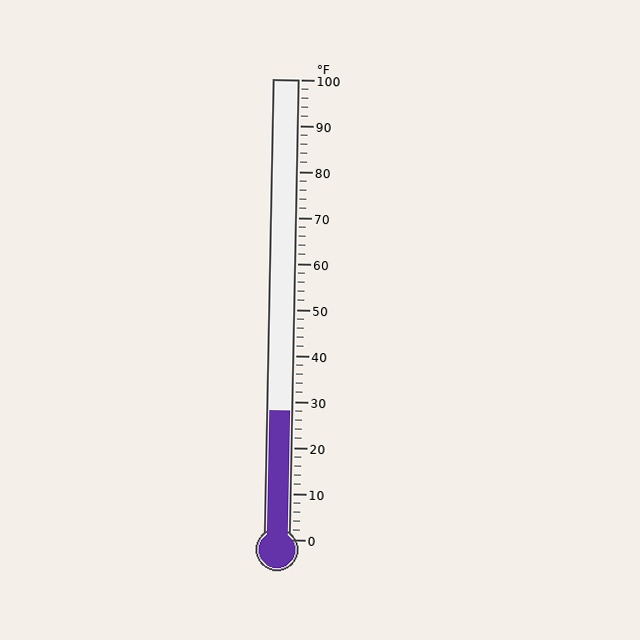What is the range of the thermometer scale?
The thermometer scale ranges from 0°F to 100°F.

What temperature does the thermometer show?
The thermometer shows approximately 28°F.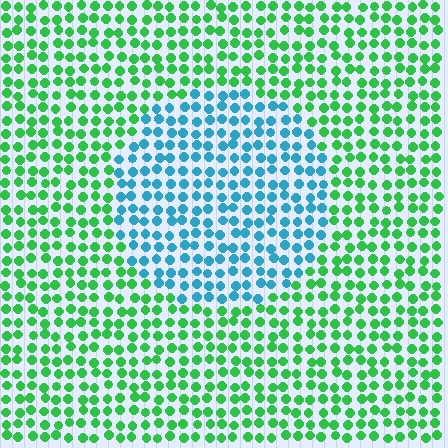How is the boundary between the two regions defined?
The boundary is defined purely by a slight shift in hue (about 62 degrees). Spacing, size, and orientation are identical on both sides.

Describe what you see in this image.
The image is filled with small green elements in a uniform arrangement. A circle-shaped region is visible where the elements are tinted to a slightly different hue, forming a subtle color boundary.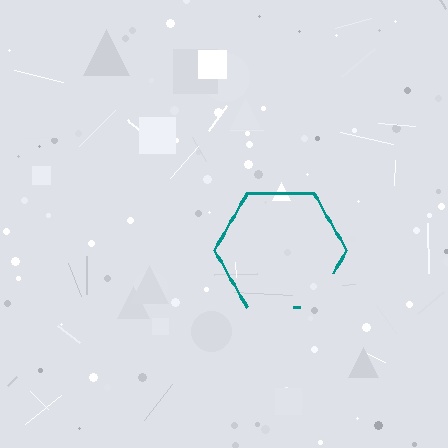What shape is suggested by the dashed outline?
The dashed outline suggests a hexagon.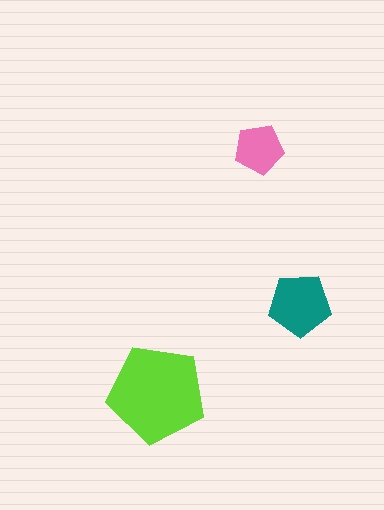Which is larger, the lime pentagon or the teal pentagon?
The lime one.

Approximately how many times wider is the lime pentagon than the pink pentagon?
About 2 times wider.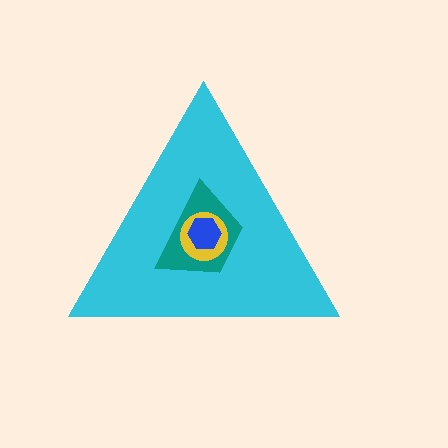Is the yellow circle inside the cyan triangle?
Yes.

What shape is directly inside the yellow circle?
The blue hexagon.